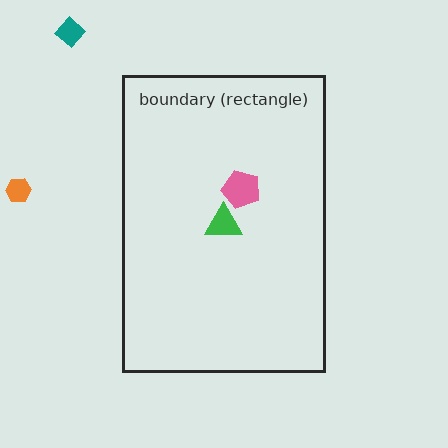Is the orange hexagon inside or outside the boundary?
Outside.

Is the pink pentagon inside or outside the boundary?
Inside.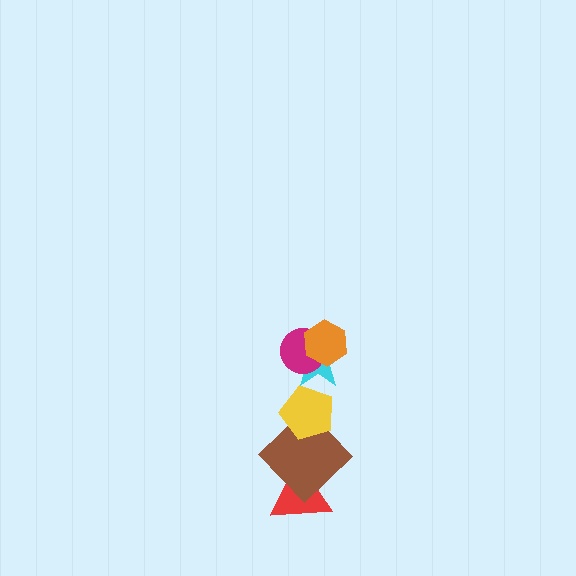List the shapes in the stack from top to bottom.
From top to bottom: the orange hexagon, the magenta circle, the cyan star, the yellow pentagon, the brown diamond, the red triangle.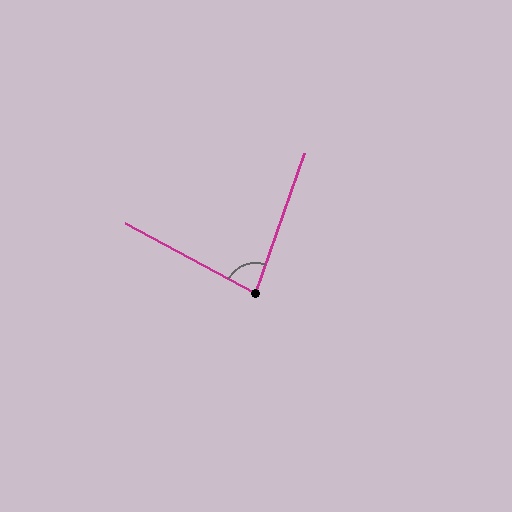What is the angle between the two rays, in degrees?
Approximately 81 degrees.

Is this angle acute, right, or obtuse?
It is acute.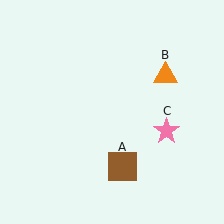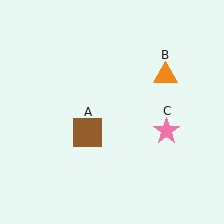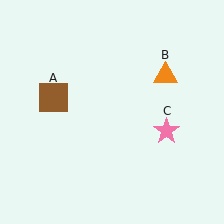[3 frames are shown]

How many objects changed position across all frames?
1 object changed position: brown square (object A).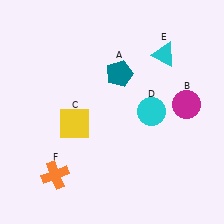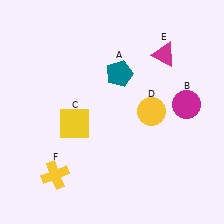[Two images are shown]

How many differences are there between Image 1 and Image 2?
There are 3 differences between the two images.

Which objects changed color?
D changed from cyan to yellow. E changed from cyan to magenta. F changed from orange to yellow.